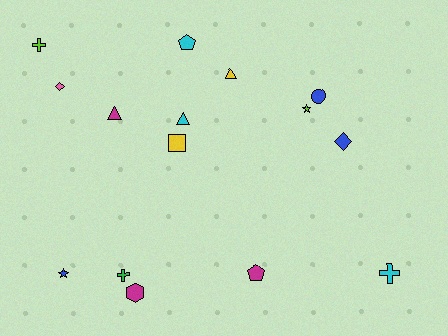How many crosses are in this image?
There are 3 crosses.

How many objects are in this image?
There are 15 objects.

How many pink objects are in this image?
There is 1 pink object.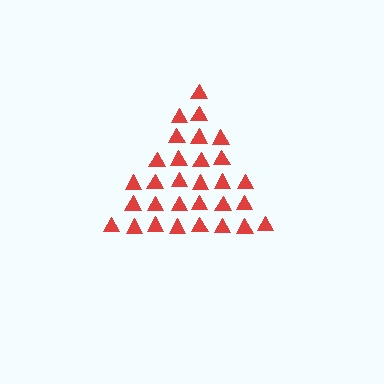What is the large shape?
The large shape is a triangle.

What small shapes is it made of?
It is made of small triangles.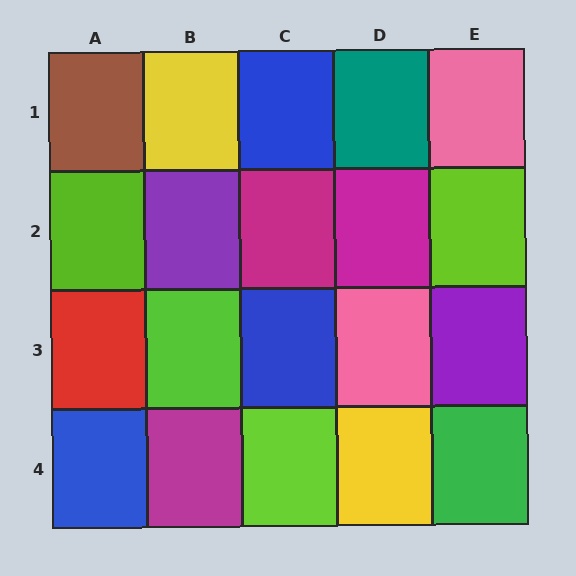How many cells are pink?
2 cells are pink.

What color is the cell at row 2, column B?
Purple.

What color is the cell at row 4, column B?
Magenta.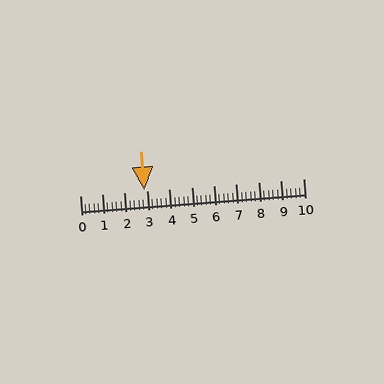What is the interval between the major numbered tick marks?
The major tick marks are spaced 1 units apart.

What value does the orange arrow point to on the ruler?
The orange arrow points to approximately 2.9.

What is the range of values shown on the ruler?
The ruler shows values from 0 to 10.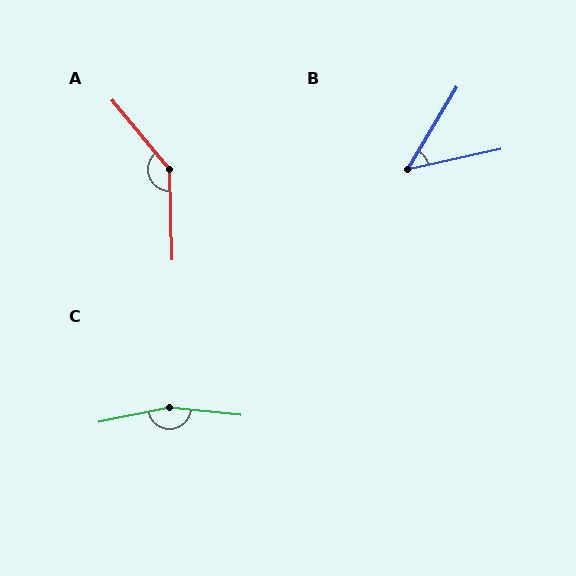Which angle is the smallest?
B, at approximately 47 degrees.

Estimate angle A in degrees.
Approximately 142 degrees.